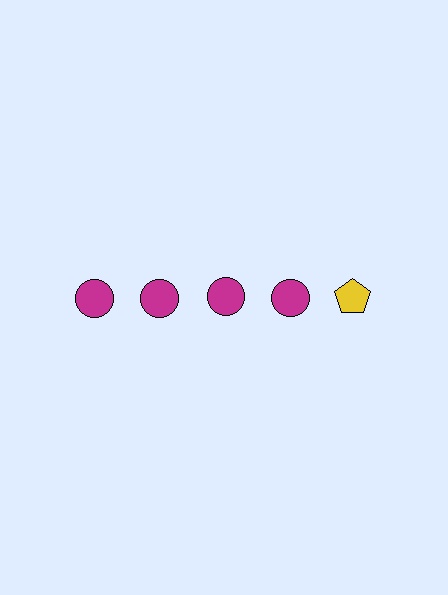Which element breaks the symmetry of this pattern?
The yellow pentagon in the top row, rightmost column breaks the symmetry. All other shapes are magenta circles.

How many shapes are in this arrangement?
There are 5 shapes arranged in a grid pattern.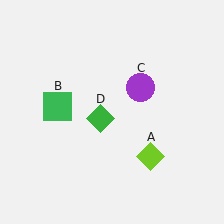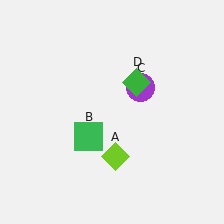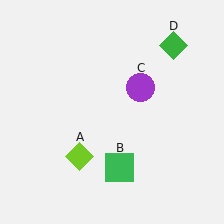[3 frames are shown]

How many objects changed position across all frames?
3 objects changed position: lime diamond (object A), green square (object B), green diamond (object D).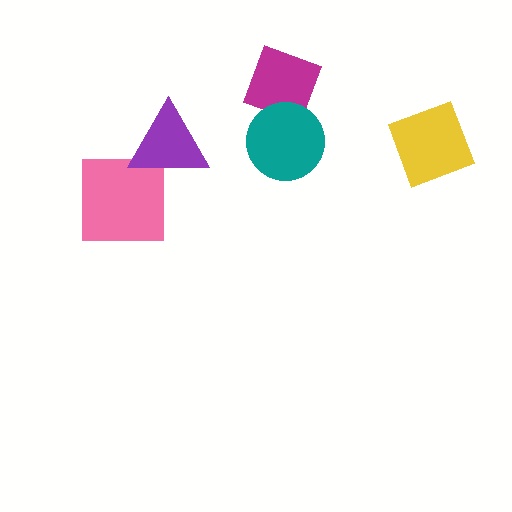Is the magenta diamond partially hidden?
Yes, it is partially covered by another shape.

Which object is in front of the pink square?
The purple triangle is in front of the pink square.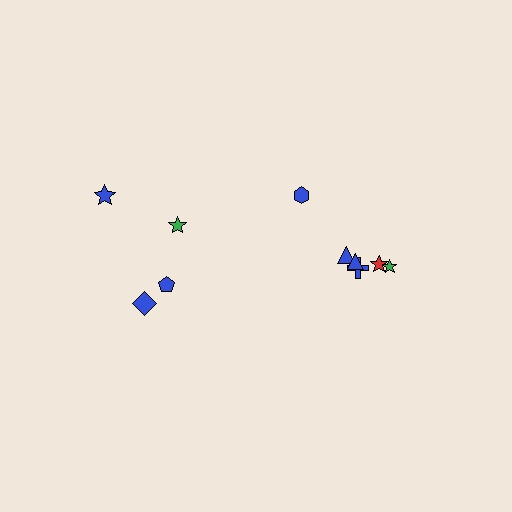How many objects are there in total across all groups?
There are 10 objects.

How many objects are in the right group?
There are 6 objects.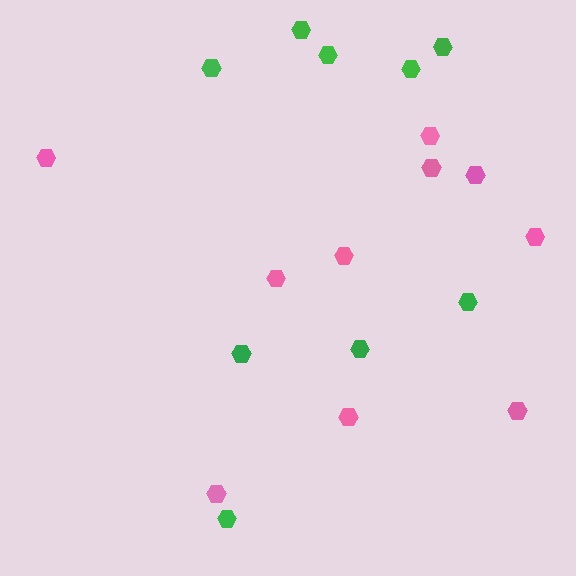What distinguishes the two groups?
There are 2 groups: one group of green hexagons (9) and one group of pink hexagons (10).